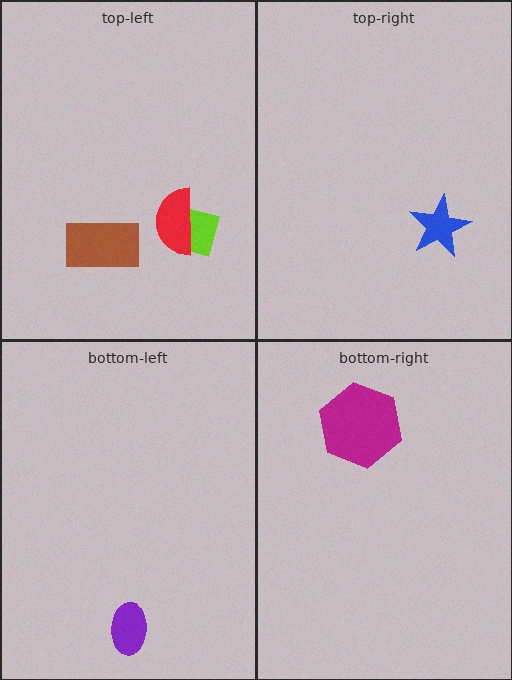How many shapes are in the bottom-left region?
1.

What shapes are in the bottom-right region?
The magenta hexagon.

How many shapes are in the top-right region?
1.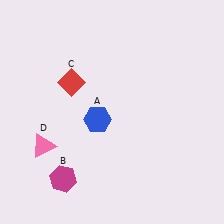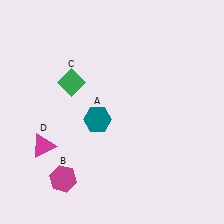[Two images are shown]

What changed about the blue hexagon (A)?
In Image 1, A is blue. In Image 2, it changed to teal.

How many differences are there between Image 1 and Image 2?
There are 3 differences between the two images.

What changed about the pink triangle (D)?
In Image 1, D is pink. In Image 2, it changed to magenta.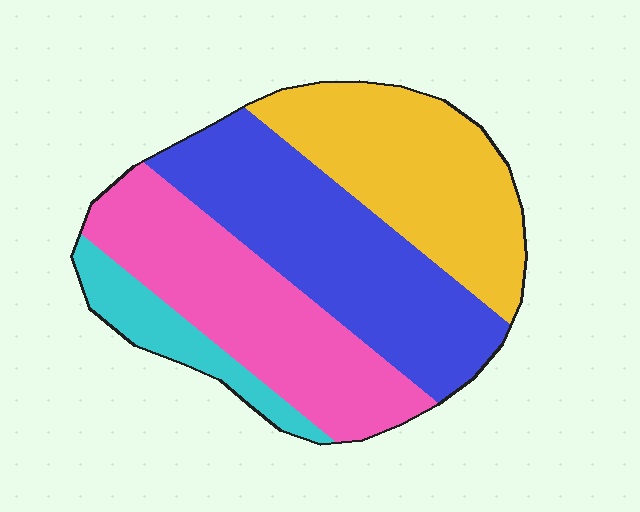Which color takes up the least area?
Cyan, at roughly 10%.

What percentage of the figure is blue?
Blue takes up between a sixth and a third of the figure.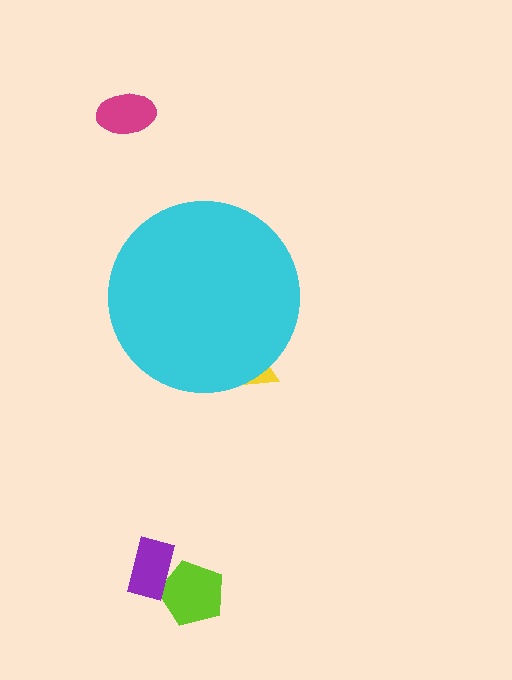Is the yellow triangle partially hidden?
Yes, the yellow triangle is partially hidden behind the cyan circle.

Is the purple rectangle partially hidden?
No, the purple rectangle is fully visible.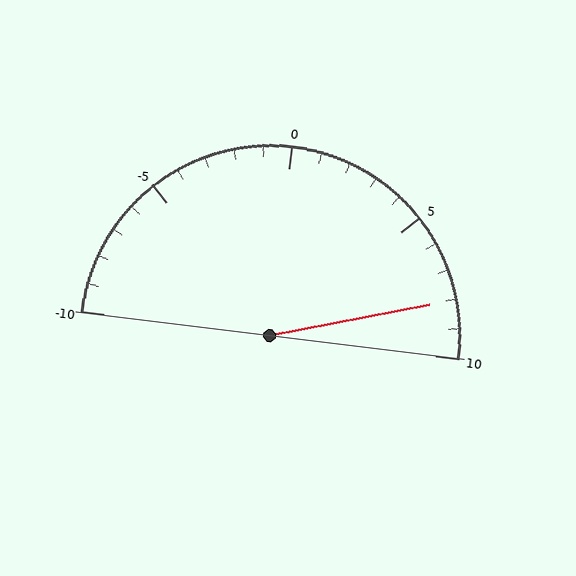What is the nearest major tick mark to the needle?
The nearest major tick mark is 10.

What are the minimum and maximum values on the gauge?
The gauge ranges from -10 to 10.